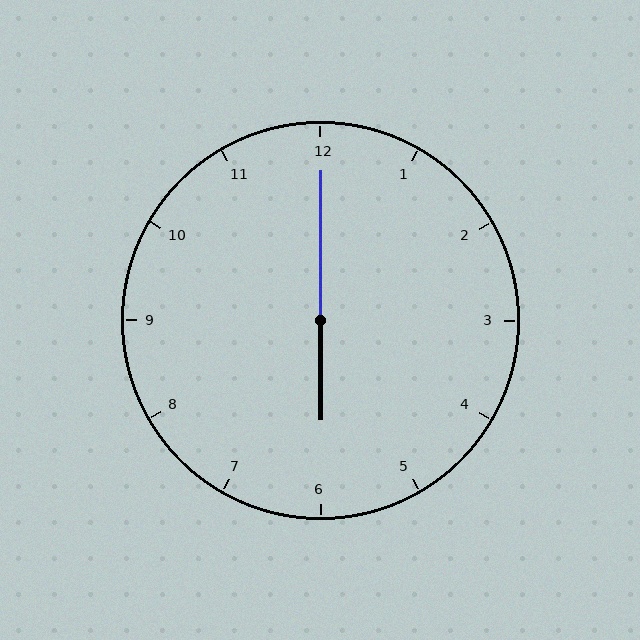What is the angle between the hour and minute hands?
Approximately 180 degrees.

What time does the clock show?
6:00.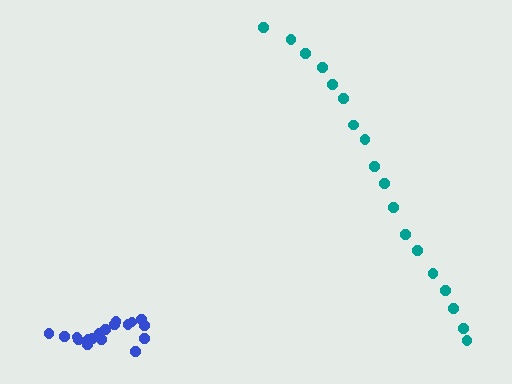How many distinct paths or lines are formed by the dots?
There are 2 distinct paths.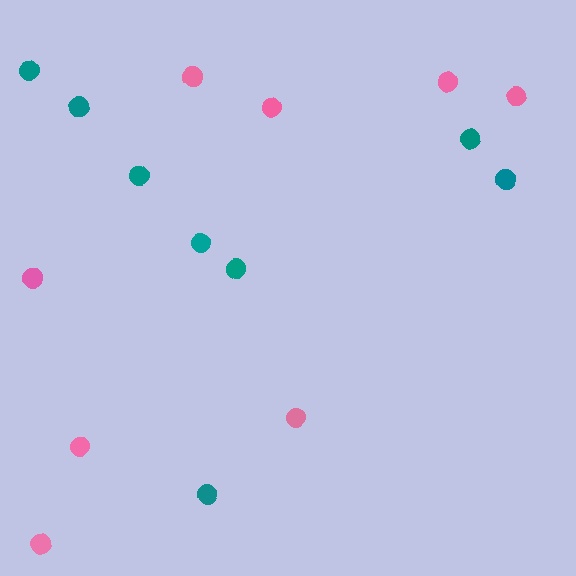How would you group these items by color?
There are 2 groups: one group of pink circles (8) and one group of teal circles (8).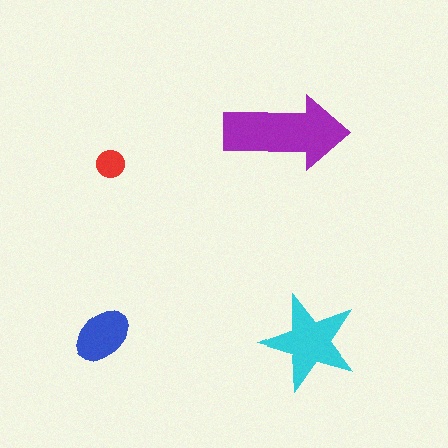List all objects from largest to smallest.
The purple arrow, the cyan star, the blue ellipse, the red circle.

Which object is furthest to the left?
The blue ellipse is leftmost.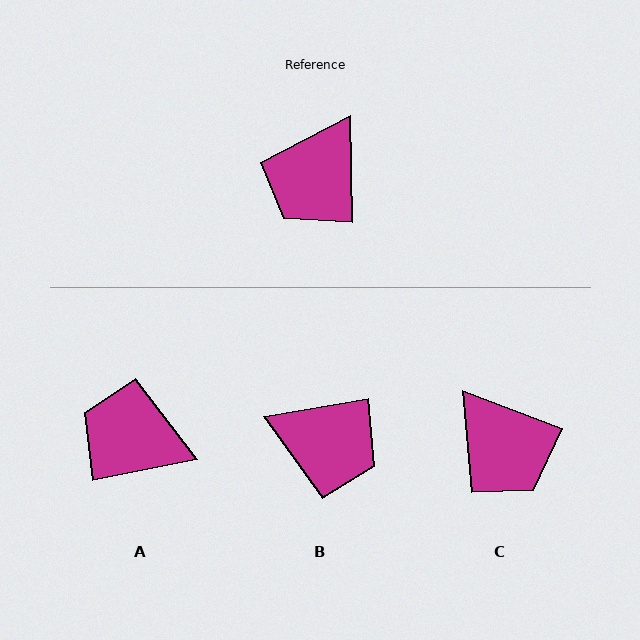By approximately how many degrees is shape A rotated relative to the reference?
Approximately 80 degrees clockwise.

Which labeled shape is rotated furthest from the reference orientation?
B, about 99 degrees away.